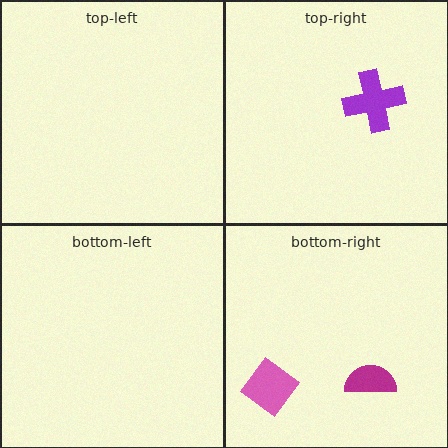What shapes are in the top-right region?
The purple cross.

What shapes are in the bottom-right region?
The pink diamond, the magenta semicircle.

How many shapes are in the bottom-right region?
2.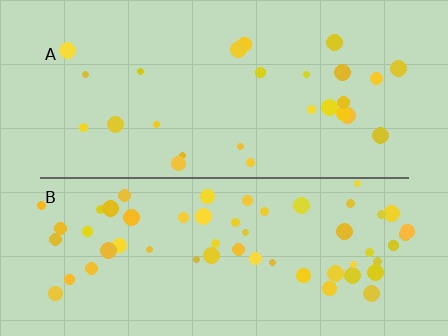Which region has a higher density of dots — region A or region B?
B (the bottom).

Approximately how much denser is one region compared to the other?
Approximately 2.2× — region B over region A.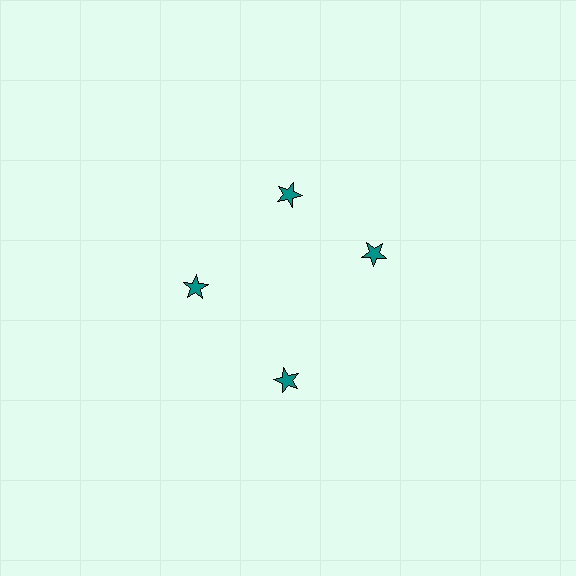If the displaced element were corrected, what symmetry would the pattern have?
It would have 4-fold rotational symmetry — the pattern would map onto itself every 90 degrees.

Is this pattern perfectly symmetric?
No. The 4 teal stars are arranged in a ring, but one element near the 3 o'clock position is rotated out of alignment along the ring, breaking the 4-fold rotational symmetry.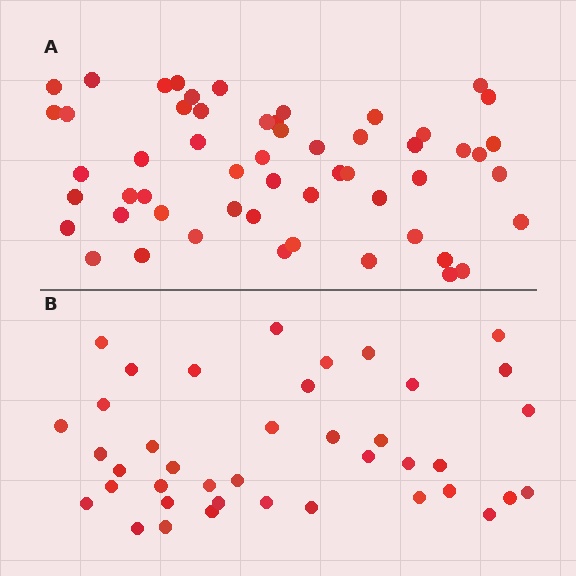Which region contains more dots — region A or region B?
Region A (the top region) has more dots.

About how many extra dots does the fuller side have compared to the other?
Region A has approximately 15 more dots than region B.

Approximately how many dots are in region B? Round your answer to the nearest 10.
About 40 dots.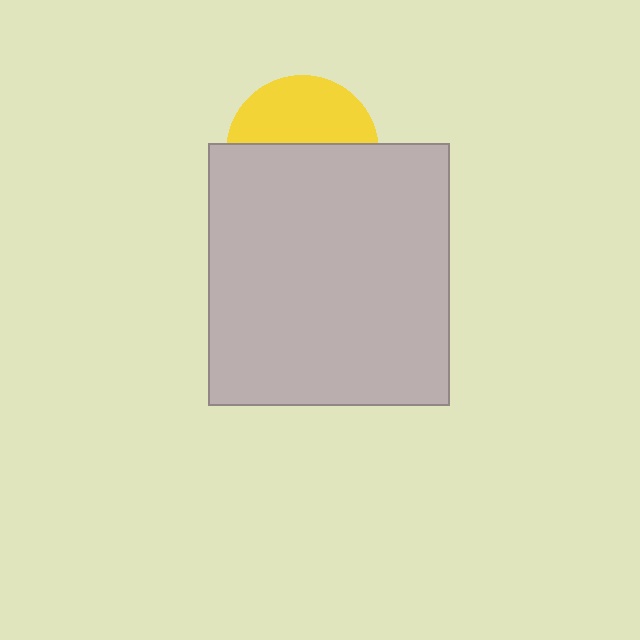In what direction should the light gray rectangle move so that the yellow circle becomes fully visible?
The light gray rectangle should move down. That is the shortest direction to clear the overlap and leave the yellow circle fully visible.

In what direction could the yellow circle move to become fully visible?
The yellow circle could move up. That would shift it out from behind the light gray rectangle entirely.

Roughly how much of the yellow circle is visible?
A small part of it is visible (roughly 43%).